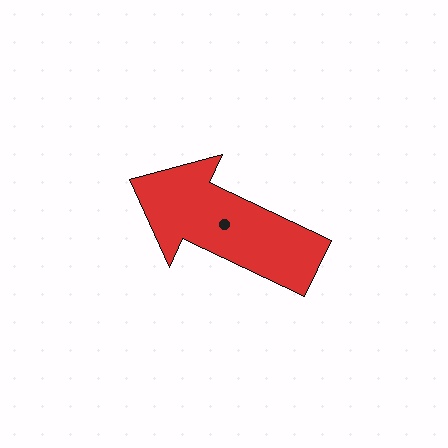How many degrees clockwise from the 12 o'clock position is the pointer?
Approximately 295 degrees.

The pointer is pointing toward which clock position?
Roughly 10 o'clock.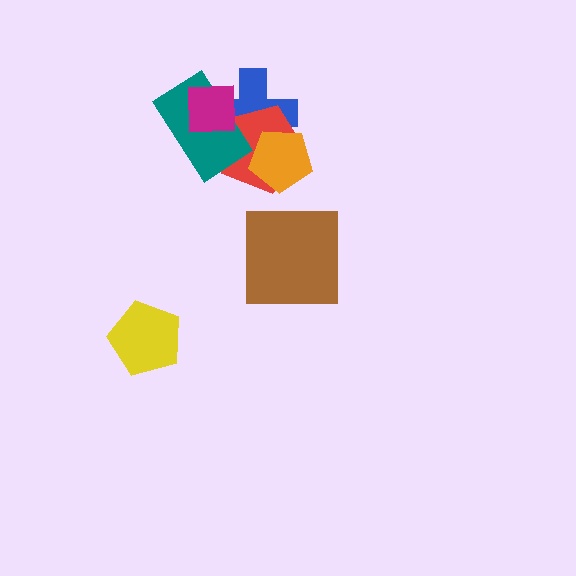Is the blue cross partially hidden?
Yes, it is partially covered by another shape.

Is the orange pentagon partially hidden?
No, no other shape covers it.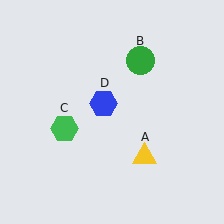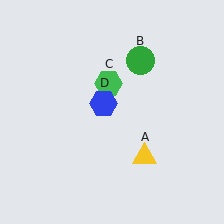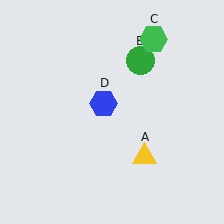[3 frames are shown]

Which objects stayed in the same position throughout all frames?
Yellow triangle (object A) and green circle (object B) and blue hexagon (object D) remained stationary.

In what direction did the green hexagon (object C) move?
The green hexagon (object C) moved up and to the right.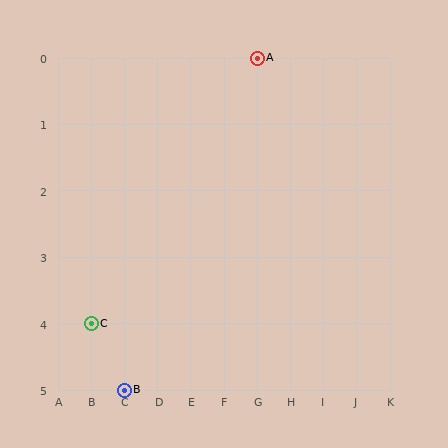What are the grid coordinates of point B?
Point B is at grid coordinates (C, 5).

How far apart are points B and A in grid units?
Points B and A are 4 columns and 5 rows apart (about 6.4 grid units diagonally).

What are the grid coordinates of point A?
Point A is at grid coordinates (G, 0).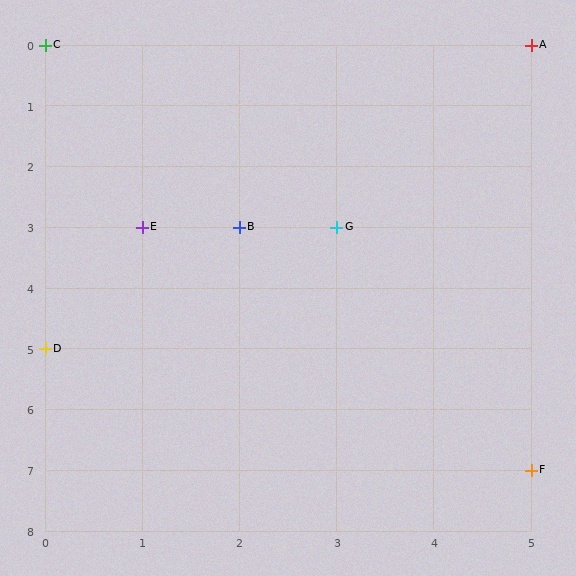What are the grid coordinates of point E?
Point E is at grid coordinates (1, 3).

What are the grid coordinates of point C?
Point C is at grid coordinates (0, 0).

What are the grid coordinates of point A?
Point A is at grid coordinates (5, 0).